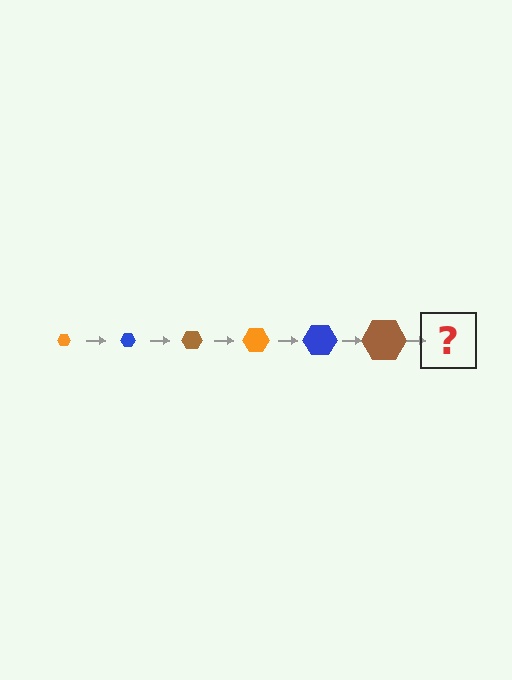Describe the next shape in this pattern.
It should be an orange hexagon, larger than the previous one.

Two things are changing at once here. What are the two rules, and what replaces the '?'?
The two rules are that the hexagon grows larger each step and the color cycles through orange, blue, and brown. The '?' should be an orange hexagon, larger than the previous one.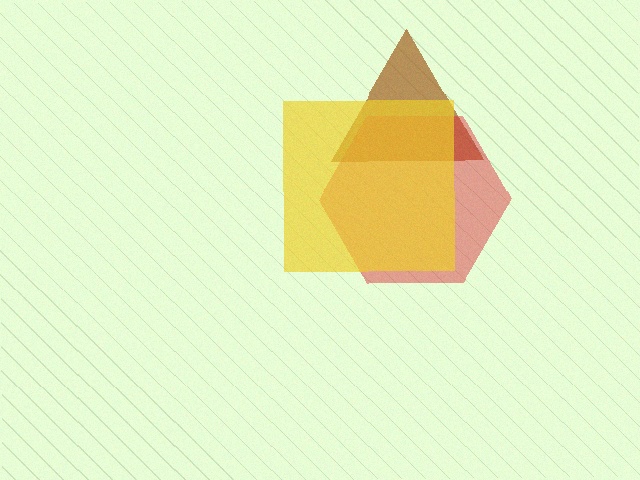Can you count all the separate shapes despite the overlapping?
Yes, there are 3 separate shapes.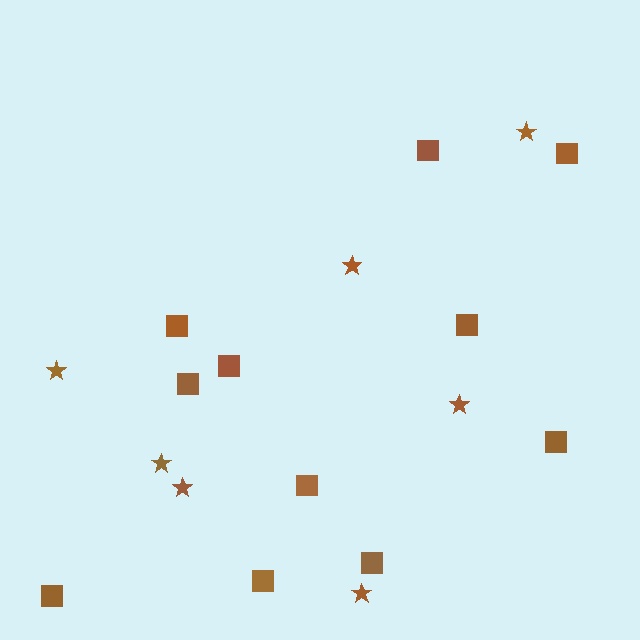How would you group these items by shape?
There are 2 groups: one group of squares (11) and one group of stars (7).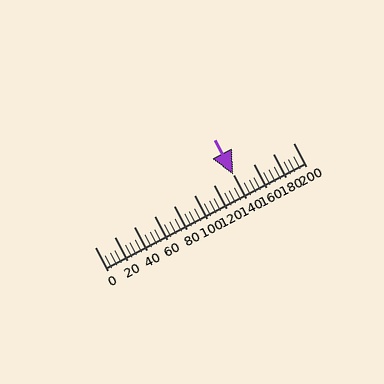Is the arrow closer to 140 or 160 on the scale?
The arrow is closer to 140.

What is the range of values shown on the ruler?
The ruler shows values from 0 to 200.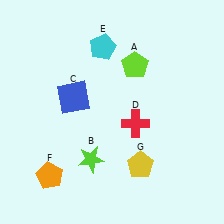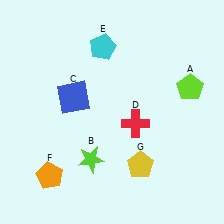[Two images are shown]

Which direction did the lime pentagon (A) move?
The lime pentagon (A) moved right.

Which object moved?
The lime pentagon (A) moved right.